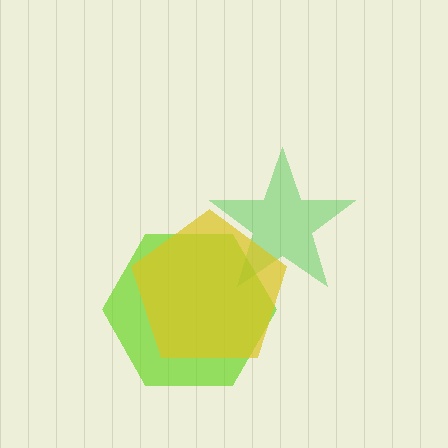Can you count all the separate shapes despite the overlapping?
Yes, there are 3 separate shapes.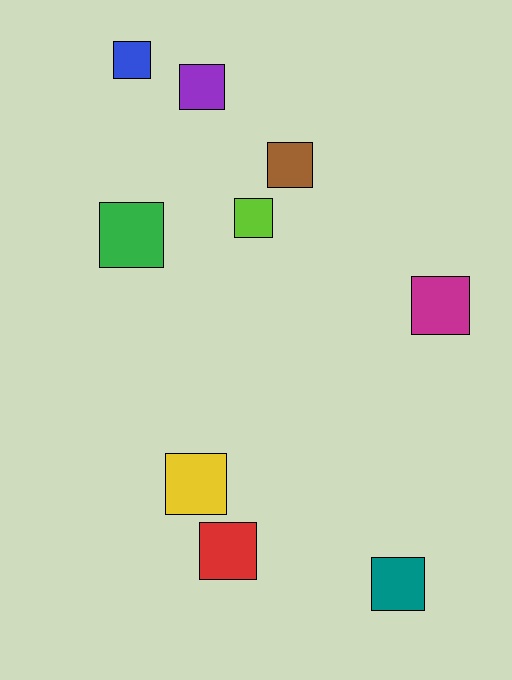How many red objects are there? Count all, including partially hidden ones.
There is 1 red object.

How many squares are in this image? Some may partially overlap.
There are 9 squares.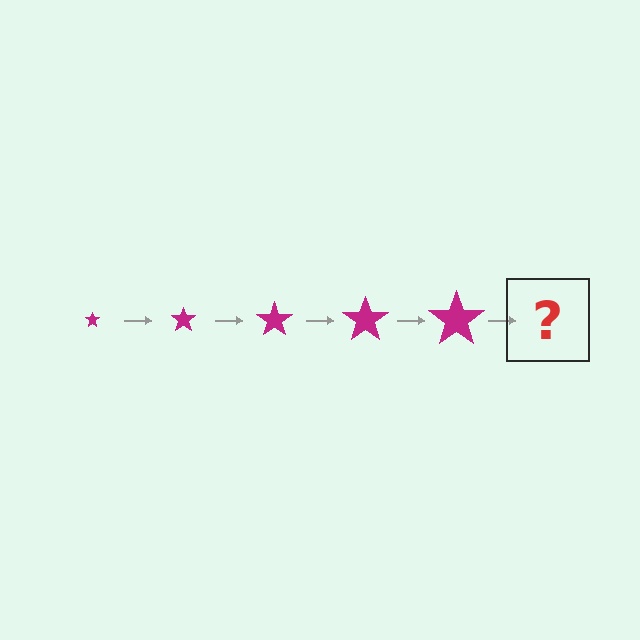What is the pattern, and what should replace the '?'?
The pattern is that the star gets progressively larger each step. The '?' should be a magenta star, larger than the previous one.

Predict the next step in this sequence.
The next step is a magenta star, larger than the previous one.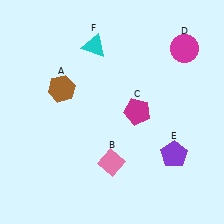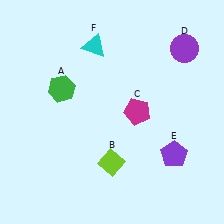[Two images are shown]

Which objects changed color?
A changed from brown to green. B changed from pink to lime. D changed from magenta to purple.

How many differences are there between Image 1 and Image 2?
There are 3 differences between the two images.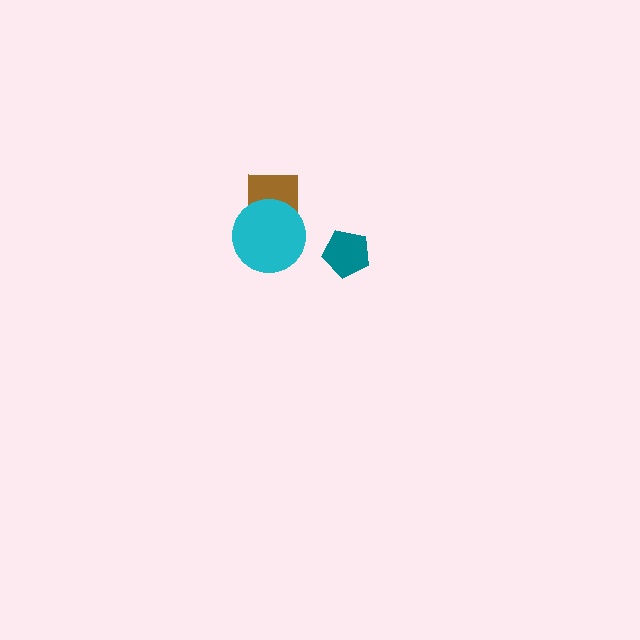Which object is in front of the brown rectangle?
The cyan circle is in front of the brown rectangle.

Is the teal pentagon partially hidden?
No, no other shape covers it.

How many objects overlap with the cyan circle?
1 object overlaps with the cyan circle.